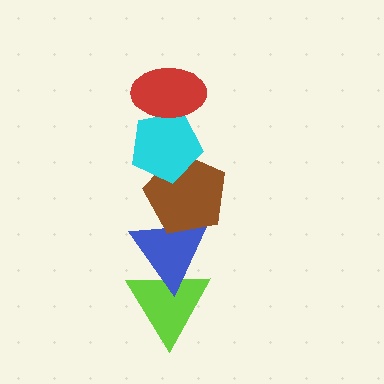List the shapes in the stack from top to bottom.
From top to bottom: the red ellipse, the cyan pentagon, the brown pentagon, the blue triangle, the lime triangle.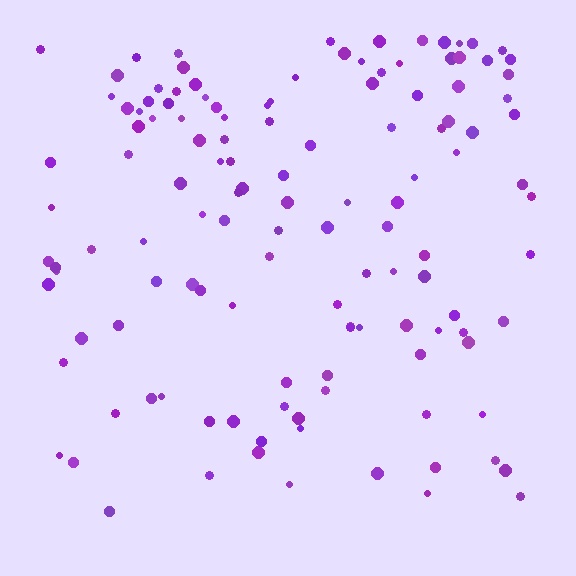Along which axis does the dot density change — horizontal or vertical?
Vertical.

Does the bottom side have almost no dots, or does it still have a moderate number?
Still a moderate number, just noticeably fewer than the top.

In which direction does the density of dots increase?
From bottom to top, with the top side densest.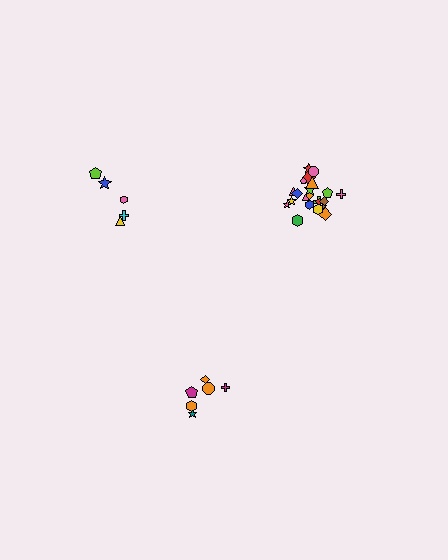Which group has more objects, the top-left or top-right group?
The top-right group.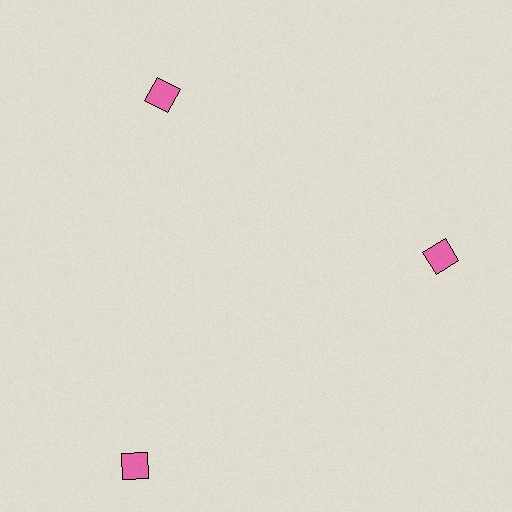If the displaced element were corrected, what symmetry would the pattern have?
It would have 3-fold rotational symmetry — the pattern would map onto itself every 120 degrees.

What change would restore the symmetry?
The symmetry would be restored by moving it inward, back onto the ring so that all 3 squares sit at equal angles and equal distance from the center.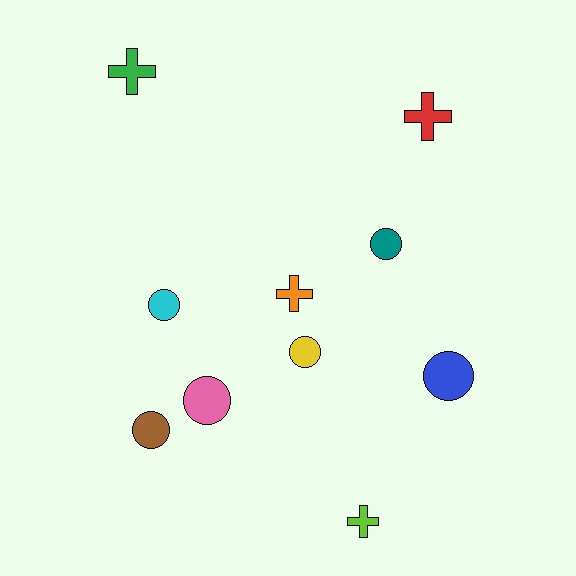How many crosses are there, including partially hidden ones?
There are 4 crosses.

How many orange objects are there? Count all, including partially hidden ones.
There is 1 orange object.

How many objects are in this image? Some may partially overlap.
There are 10 objects.